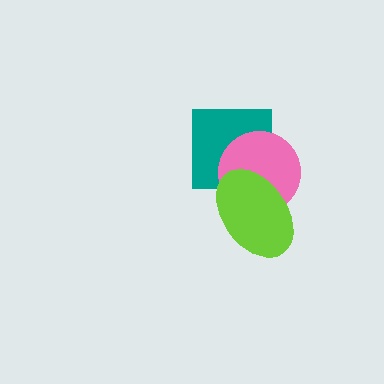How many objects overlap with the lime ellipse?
2 objects overlap with the lime ellipse.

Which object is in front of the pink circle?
The lime ellipse is in front of the pink circle.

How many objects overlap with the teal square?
2 objects overlap with the teal square.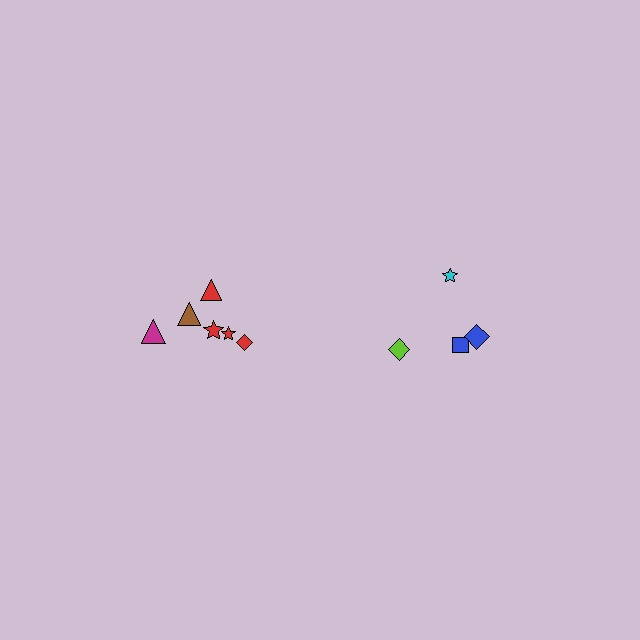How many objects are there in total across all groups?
There are 10 objects.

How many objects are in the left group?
There are 6 objects.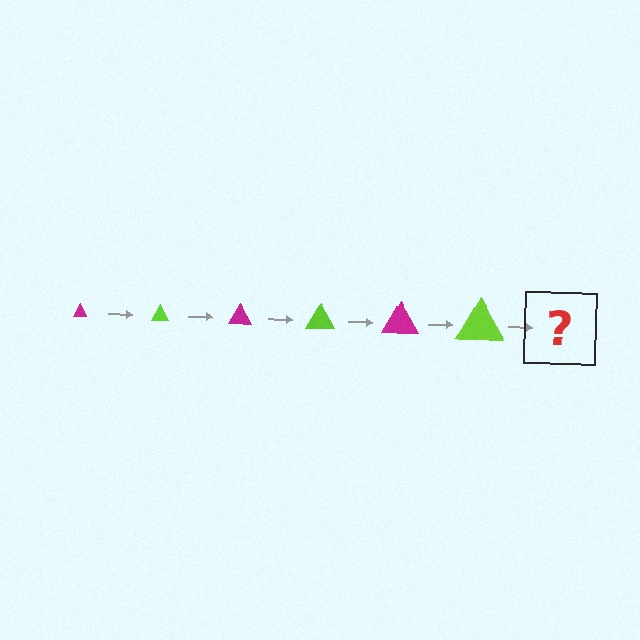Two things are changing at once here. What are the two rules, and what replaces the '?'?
The two rules are that the triangle grows larger each step and the color cycles through magenta and lime. The '?' should be a magenta triangle, larger than the previous one.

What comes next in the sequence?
The next element should be a magenta triangle, larger than the previous one.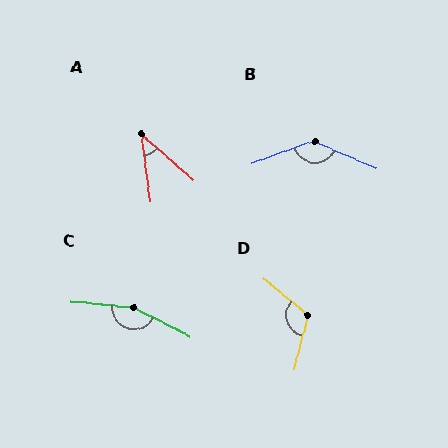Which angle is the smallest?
A, at approximately 42 degrees.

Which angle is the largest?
C, at approximately 158 degrees.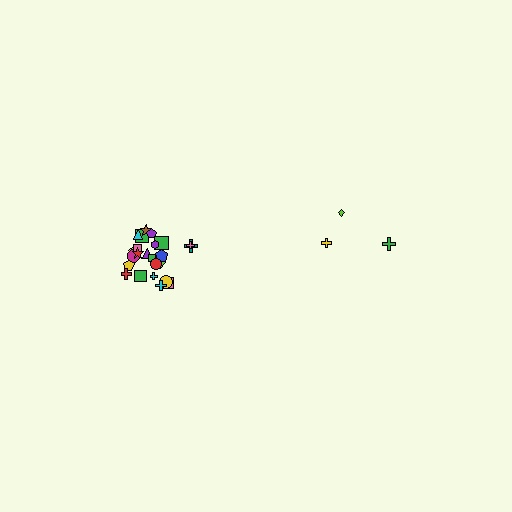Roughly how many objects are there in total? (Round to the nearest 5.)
Roughly 30 objects in total.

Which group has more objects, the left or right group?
The left group.